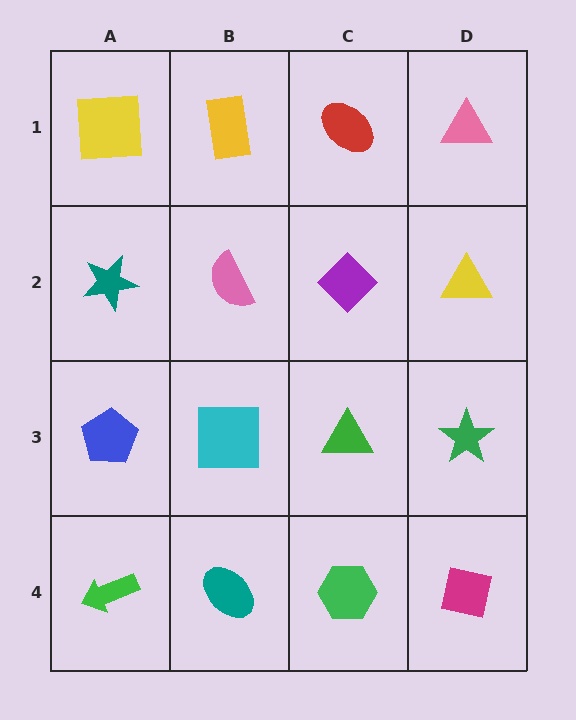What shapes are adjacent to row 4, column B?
A cyan square (row 3, column B), a green arrow (row 4, column A), a green hexagon (row 4, column C).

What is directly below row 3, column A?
A green arrow.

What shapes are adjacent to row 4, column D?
A green star (row 3, column D), a green hexagon (row 4, column C).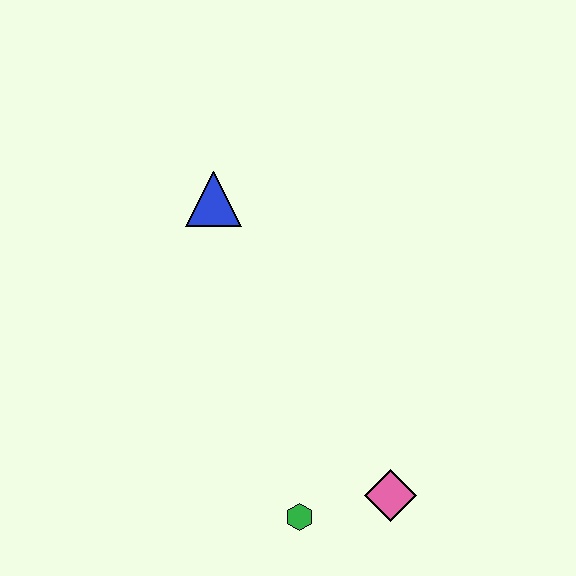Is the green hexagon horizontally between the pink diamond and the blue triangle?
Yes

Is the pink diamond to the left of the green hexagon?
No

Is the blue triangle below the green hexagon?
No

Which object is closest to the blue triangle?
The green hexagon is closest to the blue triangle.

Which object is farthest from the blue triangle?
The pink diamond is farthest from the blue triangle.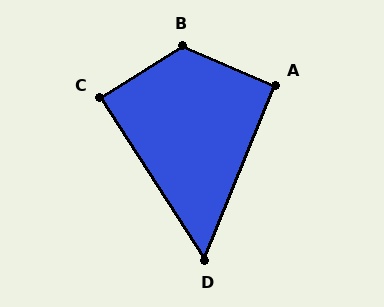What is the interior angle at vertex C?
Approximately 89 degrees (approximately right).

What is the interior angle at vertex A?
Approximately 91 degrees (approximately right).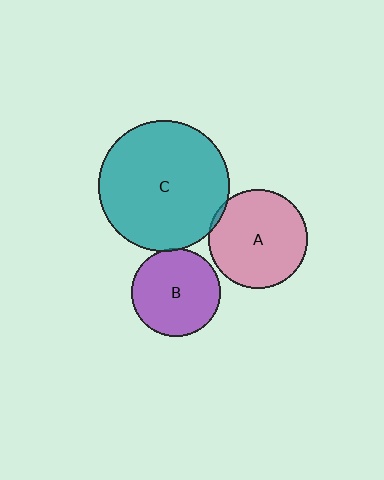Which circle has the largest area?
Circle C (teal).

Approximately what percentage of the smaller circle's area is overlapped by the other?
Approximately 5%.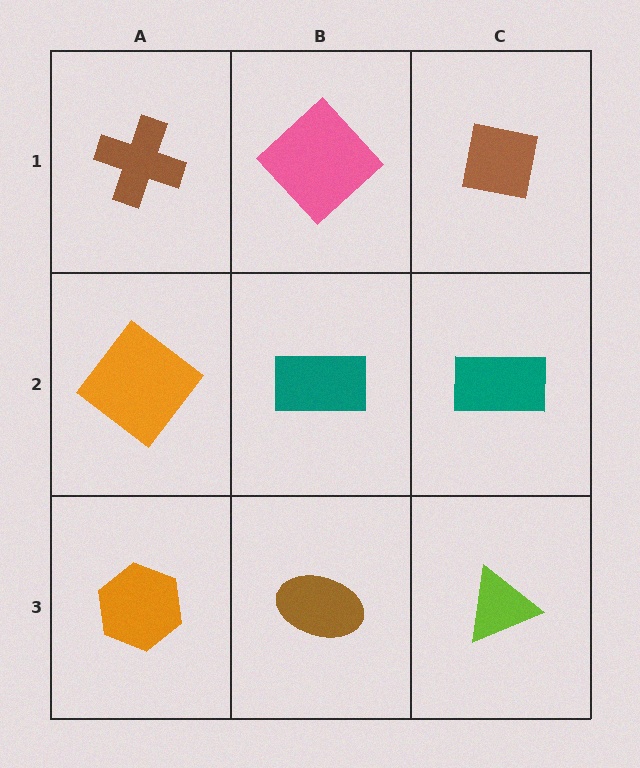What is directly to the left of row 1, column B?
A brown cross.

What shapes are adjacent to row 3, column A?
An orange diamond (row 2, column A), a brown ellipse (row 3, column B).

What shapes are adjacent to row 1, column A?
An orange diamond (row 2, column A), a pink diamond (row 1, column B).